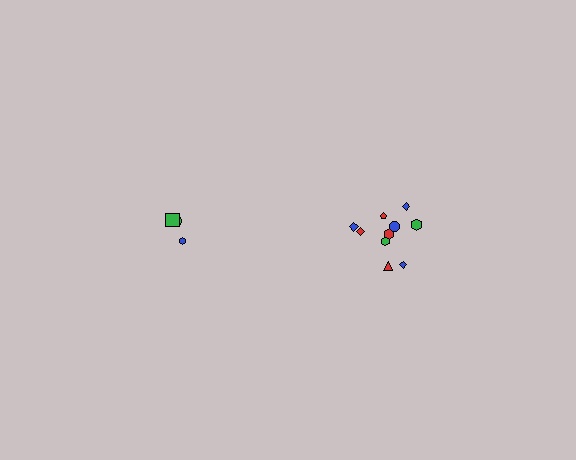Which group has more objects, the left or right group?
The right group.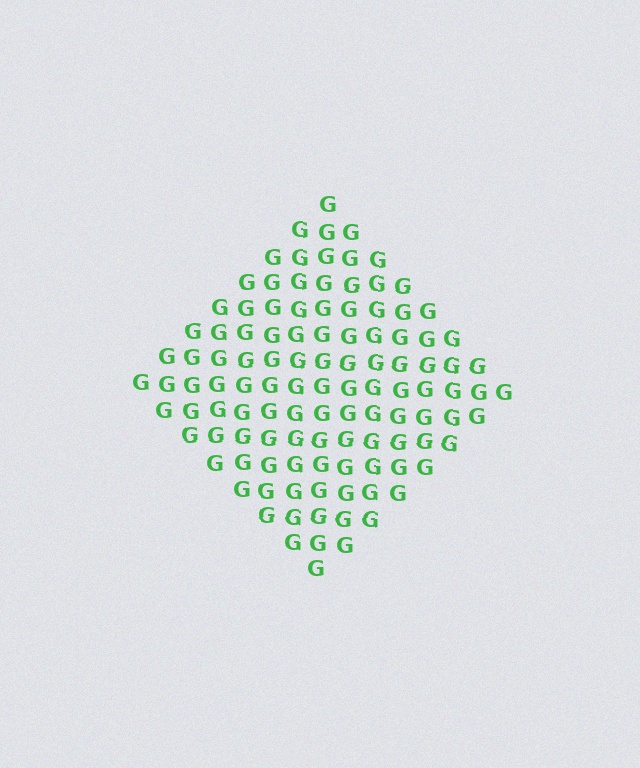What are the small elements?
The small elements are letter G's.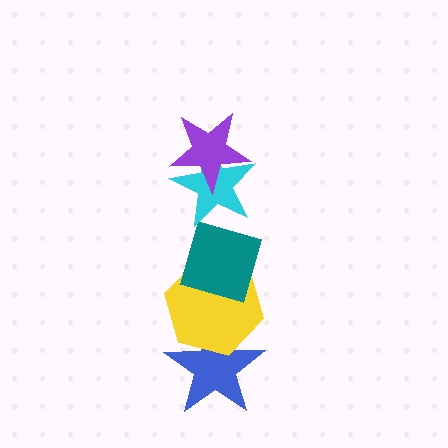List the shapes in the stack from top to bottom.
From top to bottom: the purple star, the cyan star, the teal diamond, the yellow hexagon, the blue star.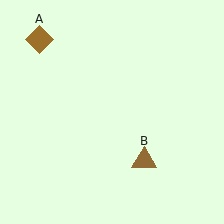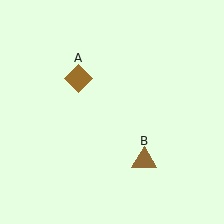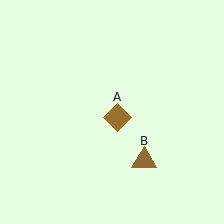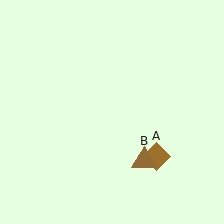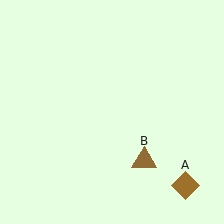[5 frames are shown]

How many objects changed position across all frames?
1 object changed position: brown diamond (object A).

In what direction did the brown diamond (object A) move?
The brown diamond (object A) moved down and to the right.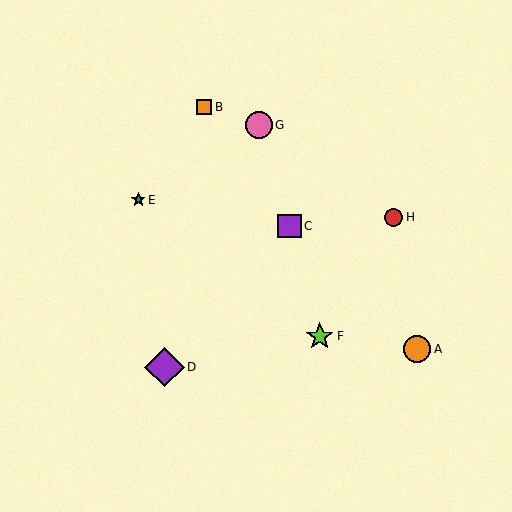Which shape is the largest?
The purple diamond (labeled D) is the largest.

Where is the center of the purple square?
The center of the purple square is at (290, 226).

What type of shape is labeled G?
Shape G is a pink circle.